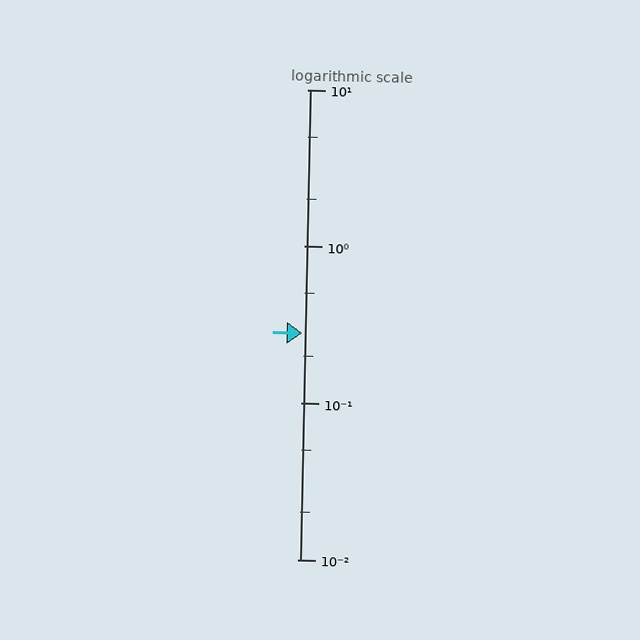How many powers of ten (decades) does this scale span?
The scale spans 3 decades, from 0.01 to 10.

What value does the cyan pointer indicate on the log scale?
The pointer indicates approximately 0.28.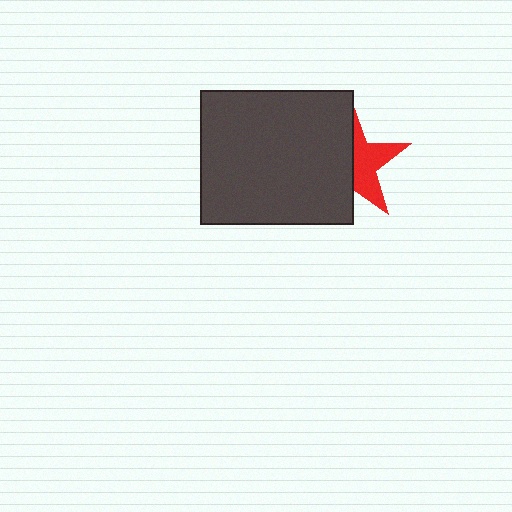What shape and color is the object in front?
The object in front is a dark gray rectangle.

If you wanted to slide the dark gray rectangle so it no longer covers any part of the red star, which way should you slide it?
Slide it left — that is the most direct way to separate the two shapes.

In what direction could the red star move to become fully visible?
The red star could move right. That would shift it out from behind the dark gray rectangle entirely.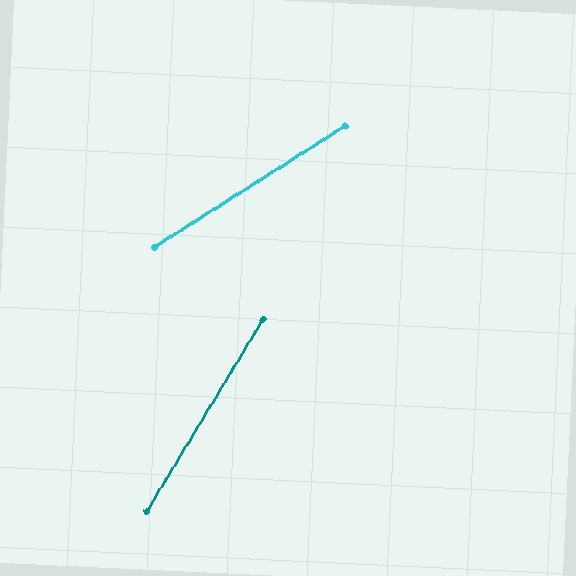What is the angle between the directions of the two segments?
Approximately 27 degrees.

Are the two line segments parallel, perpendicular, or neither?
Neither parallel nor perpendicular — they differ by about 27°.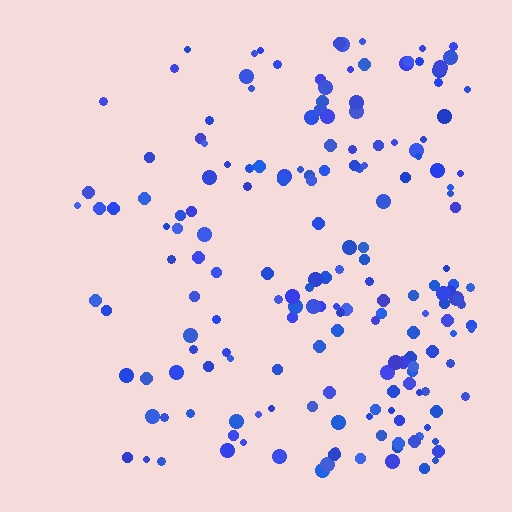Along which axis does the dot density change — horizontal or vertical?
Horizontal.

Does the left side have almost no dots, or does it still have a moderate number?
Still a moderate number, just noticeably fewer than the right.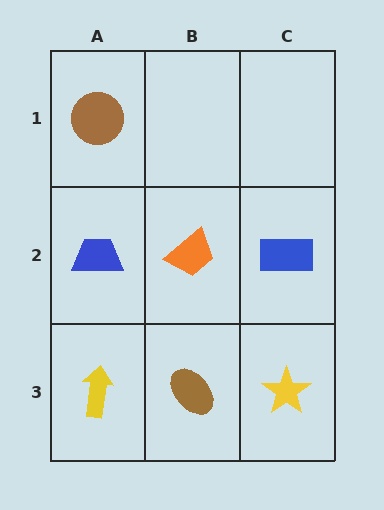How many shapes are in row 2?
3 shapes.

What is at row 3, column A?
A yellow arrow.